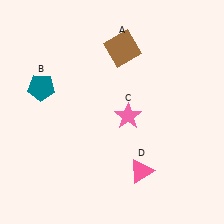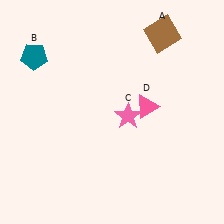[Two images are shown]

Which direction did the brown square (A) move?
The brown square (A) moved right.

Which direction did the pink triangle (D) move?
The pink triangle (D) moved up.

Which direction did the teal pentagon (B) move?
The teal pentagon (B) moved up.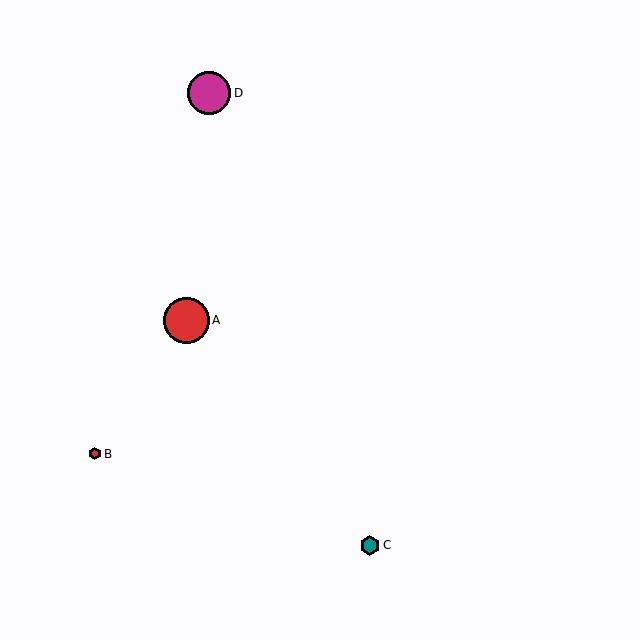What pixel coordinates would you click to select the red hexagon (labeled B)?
Click at (95, 454) to select the red hexagon B.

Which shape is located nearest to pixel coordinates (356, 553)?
The teal hexagon (labeled C) at (370, 545) is nearest to that location.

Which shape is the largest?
The red circle (labeled A) is the largest.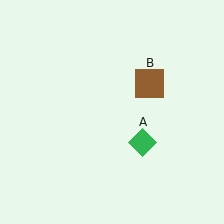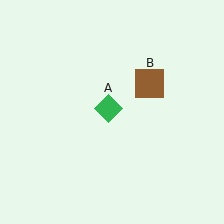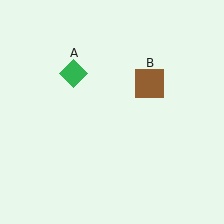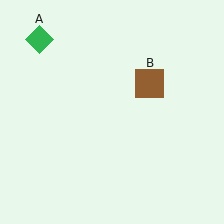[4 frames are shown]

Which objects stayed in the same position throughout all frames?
Brown square (object B) remained stationary.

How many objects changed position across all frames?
1 object changed position: green diamond (object A).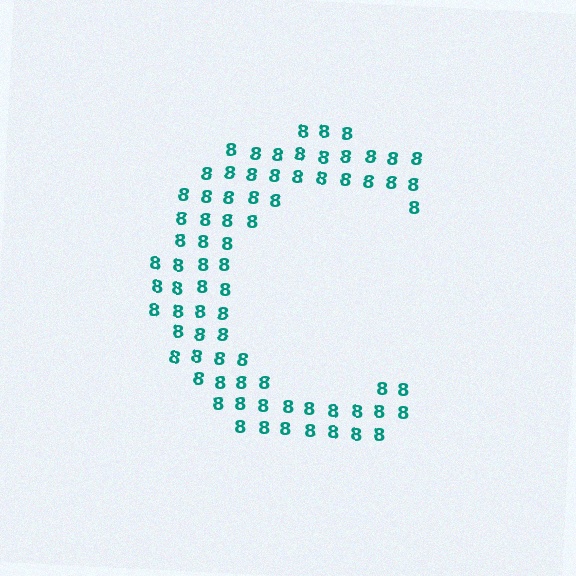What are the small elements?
The small elements are digit 8's.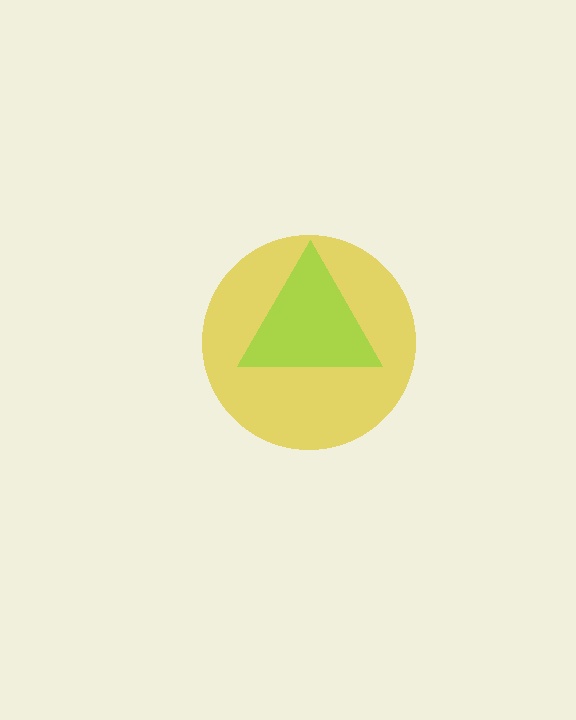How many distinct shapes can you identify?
There are 2 distinct shapes: a yellow circle, a lime triangle.